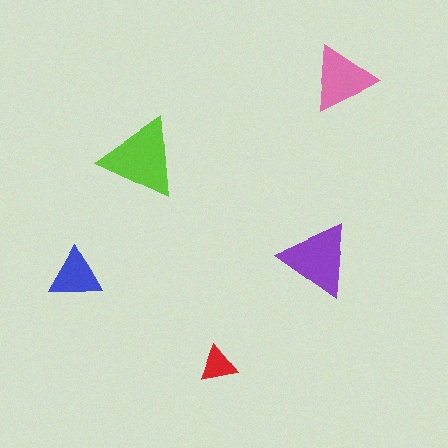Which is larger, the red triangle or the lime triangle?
The lime one.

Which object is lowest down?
The red triangle is bottommost.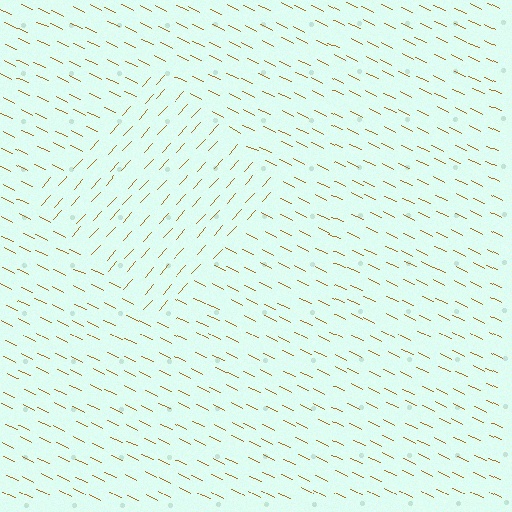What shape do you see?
I see a diamond.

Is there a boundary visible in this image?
Yes, there is a texture boundary formed by a change in line orientation.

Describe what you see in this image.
The image is filled with small brown line segments. A diamond region in the image has lines oriented differently from the surrounding lines, creating a visible texture boundary.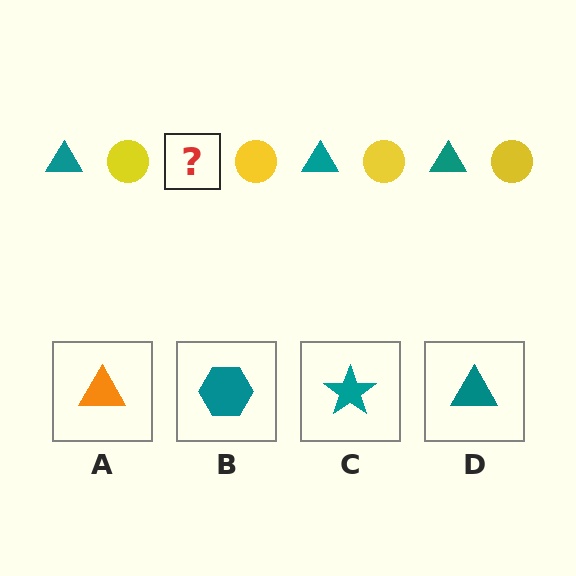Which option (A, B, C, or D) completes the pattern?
D.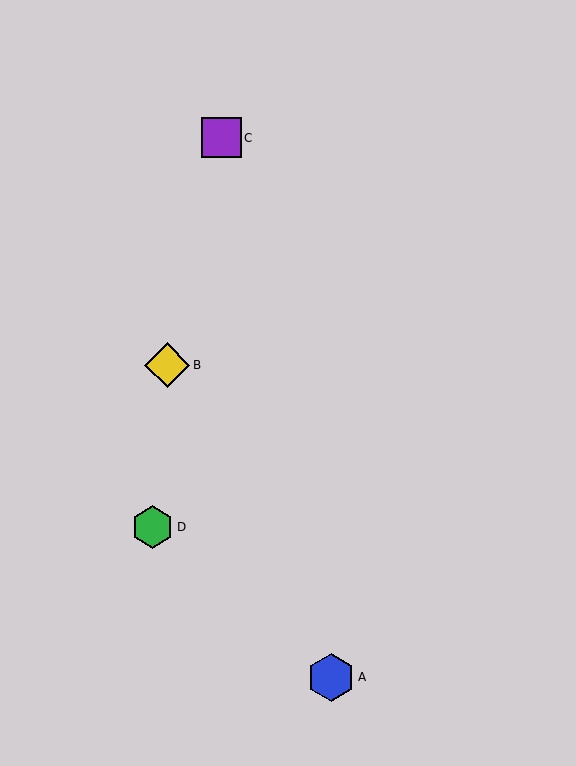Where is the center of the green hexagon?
The center of the green hexagon is at (152, 527).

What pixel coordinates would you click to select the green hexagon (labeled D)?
Click at (152, 527) to select the green hexagon D.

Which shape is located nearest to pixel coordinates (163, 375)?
The yellow diamond (labeled B) at (167, 365) is nearest to that location.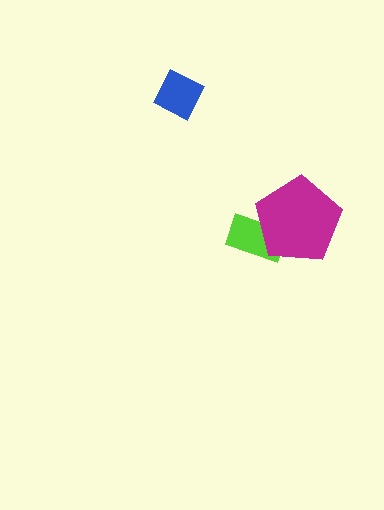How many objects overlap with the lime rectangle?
1 object overlaps with the lime rectangle.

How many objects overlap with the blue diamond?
0 objects overlap with the blue diamond.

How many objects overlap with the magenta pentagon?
1 object overlaps with the magenta pentagon.